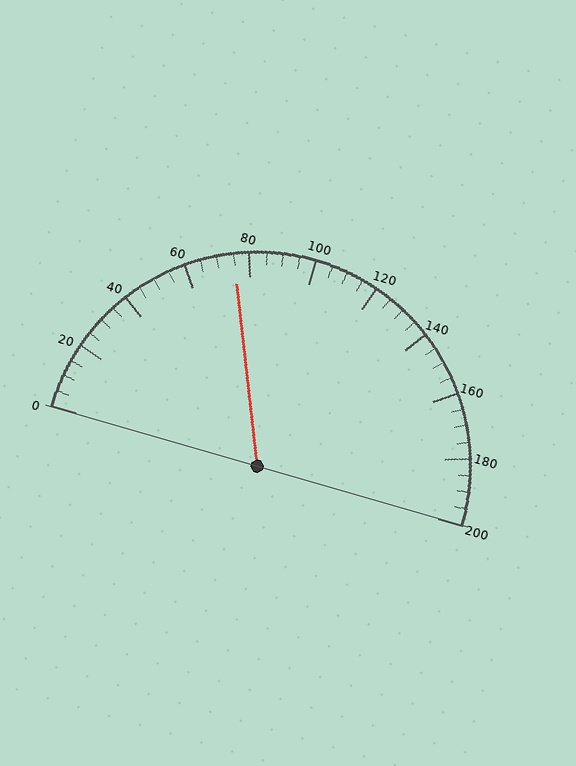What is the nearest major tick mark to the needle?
The nearest major tick mark is 80.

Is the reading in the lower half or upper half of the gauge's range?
The reading is in the lower half of the range (0 to 200).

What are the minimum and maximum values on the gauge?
The gauge ranges from 0 to 200.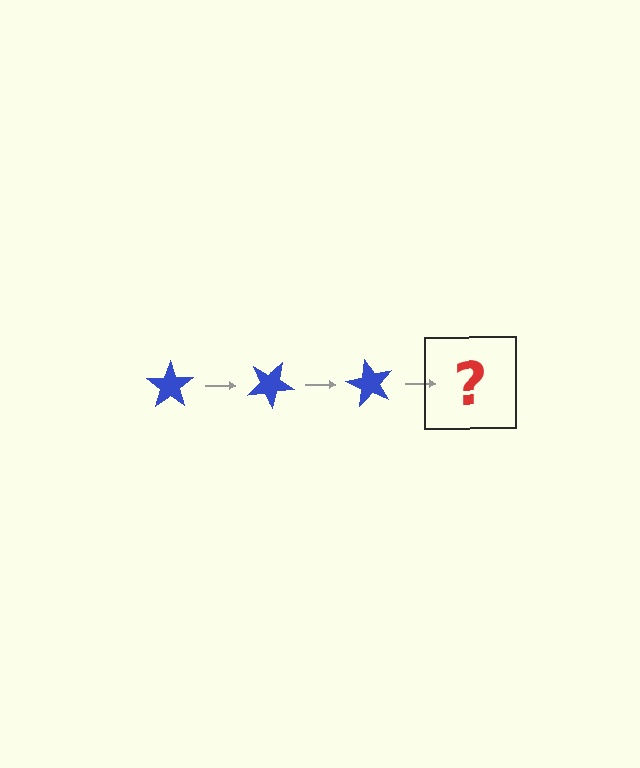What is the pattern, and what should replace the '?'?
The pattern is that the star rotates 30 degrees each step. The '?' should be a blue star rotated 90 degrees.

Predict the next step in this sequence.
The next step is a blue star rotated 90 degrees.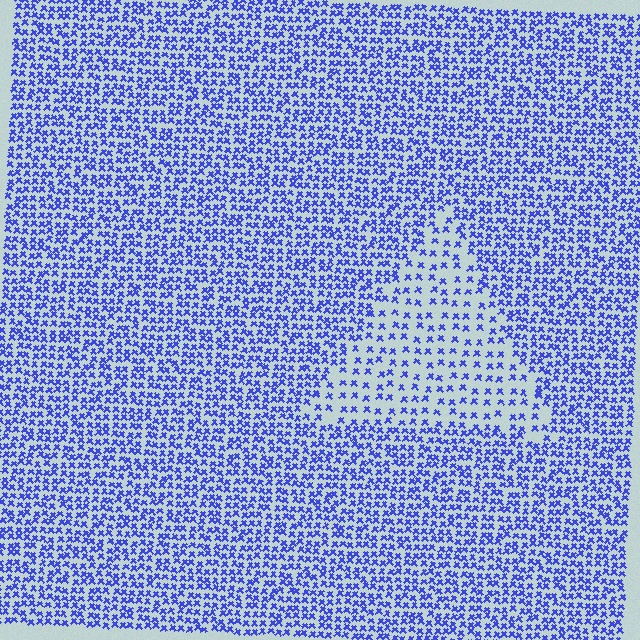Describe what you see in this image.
The image contains small blue elements arranged at two different densities. A triangle-shaped region is visible where the elements are less densely packed than the surrounding area.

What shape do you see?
I see a triangle.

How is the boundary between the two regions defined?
The boundary is defined by a change in element density (approximately 2.1x ratio). All elements are the same color, size, and shape.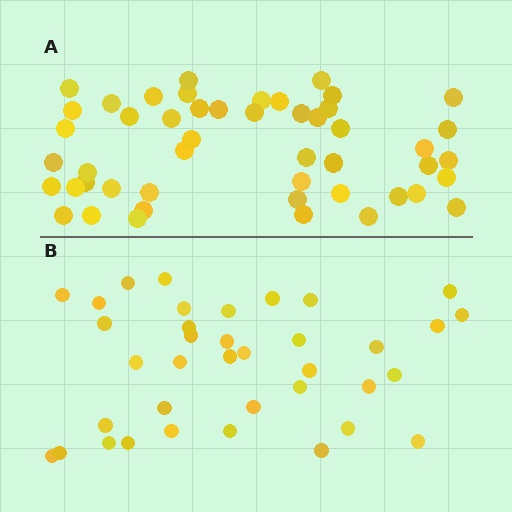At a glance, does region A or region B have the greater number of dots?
Region A (the top region) has more dots.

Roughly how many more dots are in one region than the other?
Region A has roughly 12 or so more dots than region B.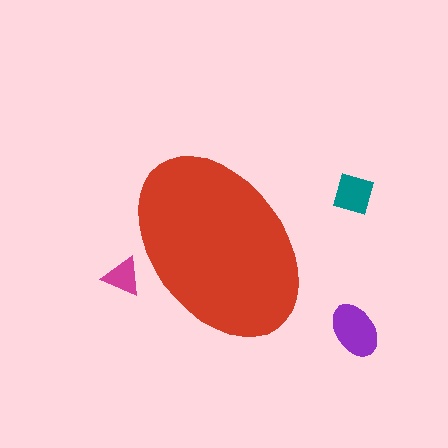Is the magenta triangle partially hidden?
Yes, the magenta triangle is partially hidden behind the red ellipse.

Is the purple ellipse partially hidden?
No, the purple ellipse is fully visible.